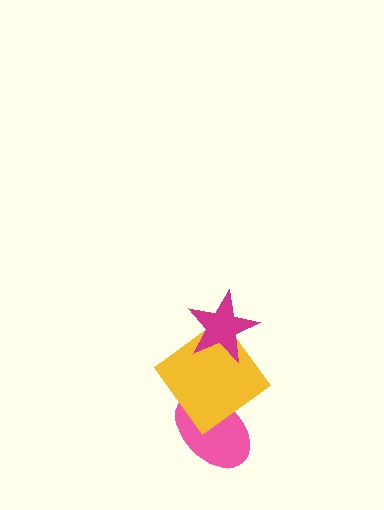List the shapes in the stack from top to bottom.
From top to bottom: the magenta star, the yellow diamond, the pink ellipse.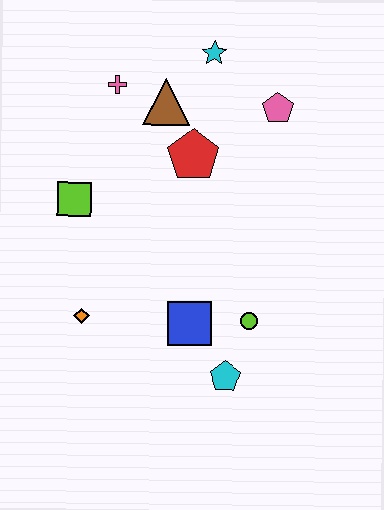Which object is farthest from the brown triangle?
The cyan pentagon is farthest from the brown triangle.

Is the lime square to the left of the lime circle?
Yes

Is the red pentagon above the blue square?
Yes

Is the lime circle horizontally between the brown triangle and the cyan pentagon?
No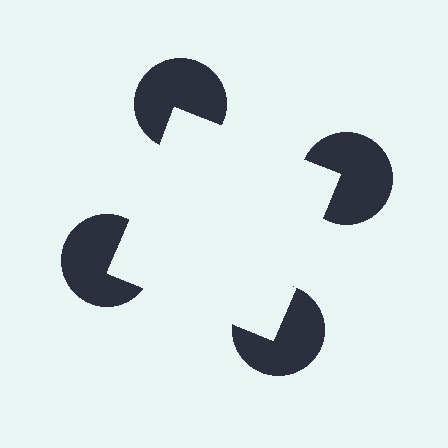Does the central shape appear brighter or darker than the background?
It typically appears slightly brighter than the background, even though no actual brightness change is drawn.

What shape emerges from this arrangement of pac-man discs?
An illusory square — its edges are inferred from the aligned wedge cuts in the pac-man discs, not physically drawn.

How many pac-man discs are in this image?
There are 4 — one at each vertex of the illusory square.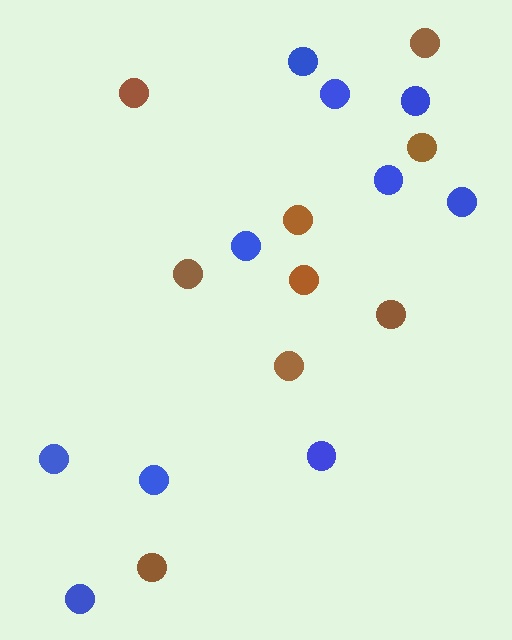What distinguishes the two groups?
There are 2 groups: one group of blue circles (10) and one group of brown circles (9).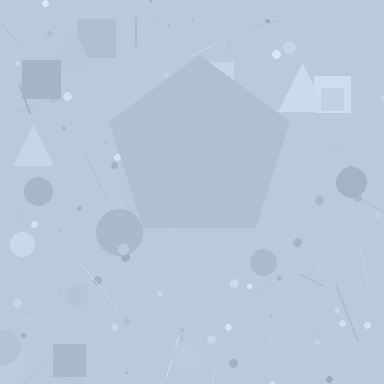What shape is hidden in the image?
A pentagon is hidden in the image.